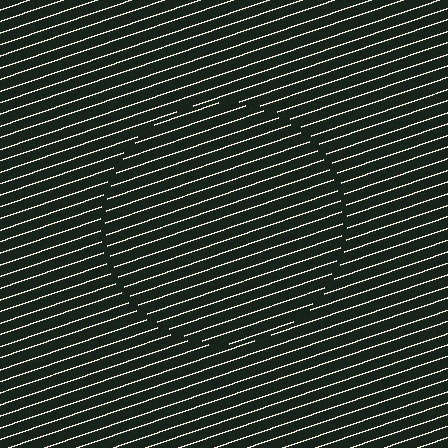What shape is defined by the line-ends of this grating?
An illusory circle. The interior of the shape contains the same grating, shifted by half a period — the contour is defined by the phase discontinuity where line-ends from the inner and outer gratings abut.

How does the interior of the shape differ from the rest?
The interior of the shape contains the same grating, shifted by half a period — the contour is defined by the phase discontinuity where line-ends from the inner and outer gratings abut.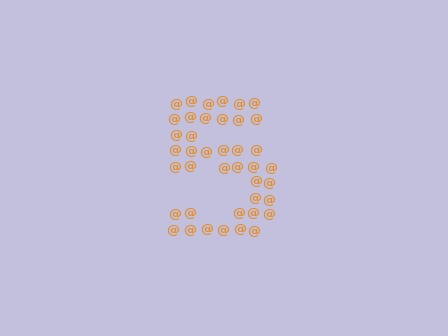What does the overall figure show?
The overall figure shows the digit 5.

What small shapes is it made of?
It is made of small at signs.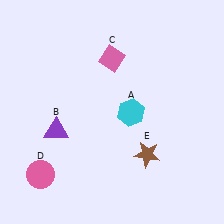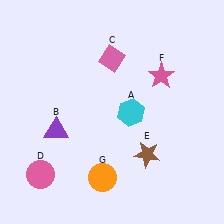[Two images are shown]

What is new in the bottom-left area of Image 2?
An orange circle (G) was added in the bottom-left area of Image 2.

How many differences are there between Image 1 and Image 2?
There are 2 differences between the two images.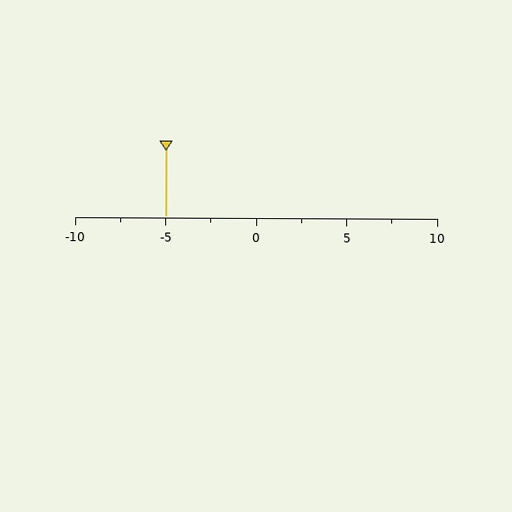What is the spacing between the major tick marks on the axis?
The major ticks are spaced 5 apart.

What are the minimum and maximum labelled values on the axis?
The axis runs from -10 to 10.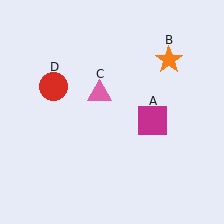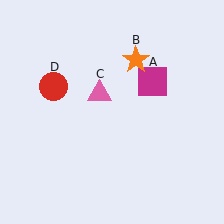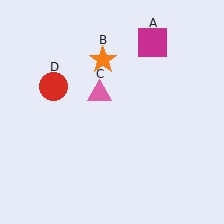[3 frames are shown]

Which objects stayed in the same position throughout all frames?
Pink triangle (object C) and red circle (object D) remained stationary.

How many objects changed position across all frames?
2 objects changed position: magenta square (object A), orange star (object B).